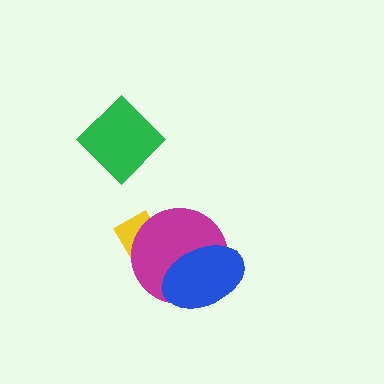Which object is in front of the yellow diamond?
The magenta circle is in front of the yellow diamond.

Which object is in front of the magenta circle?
The blue ellipse is in front of the magenta circle.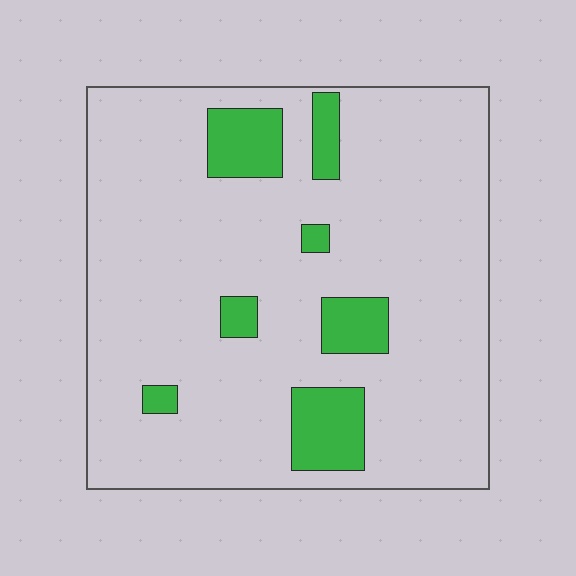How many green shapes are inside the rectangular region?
7.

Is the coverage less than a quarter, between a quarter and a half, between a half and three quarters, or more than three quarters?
Less than a quarter.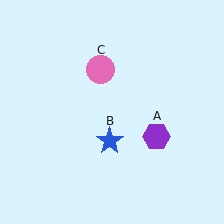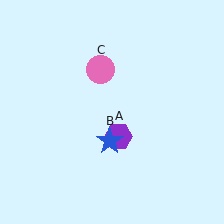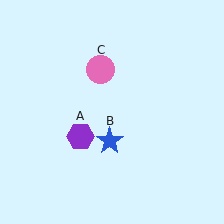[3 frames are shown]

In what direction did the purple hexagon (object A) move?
The purple hexagon (object A) moved left.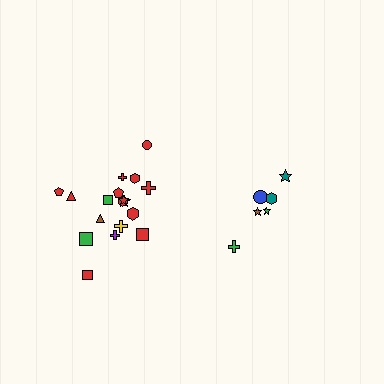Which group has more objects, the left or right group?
The left group.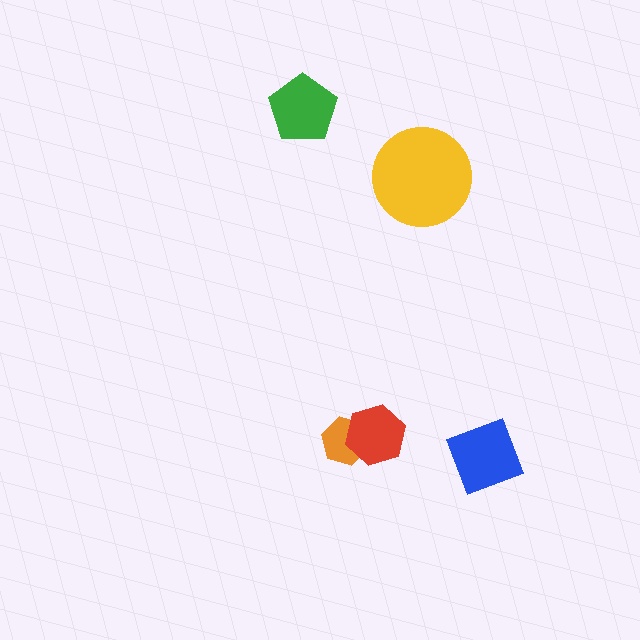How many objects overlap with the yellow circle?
0 objects overlap with the yellow circle.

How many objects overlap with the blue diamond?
0 objects overlap with the blue diamond.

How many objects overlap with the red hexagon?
1 object overlaps with the red hexagon.